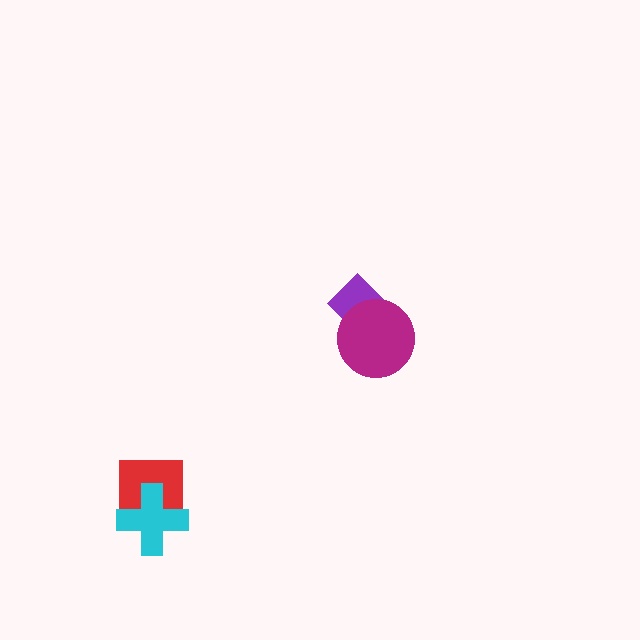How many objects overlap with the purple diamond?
1 object overlaps with the purple diamond.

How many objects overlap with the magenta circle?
1 object overlaps with the magenta circle.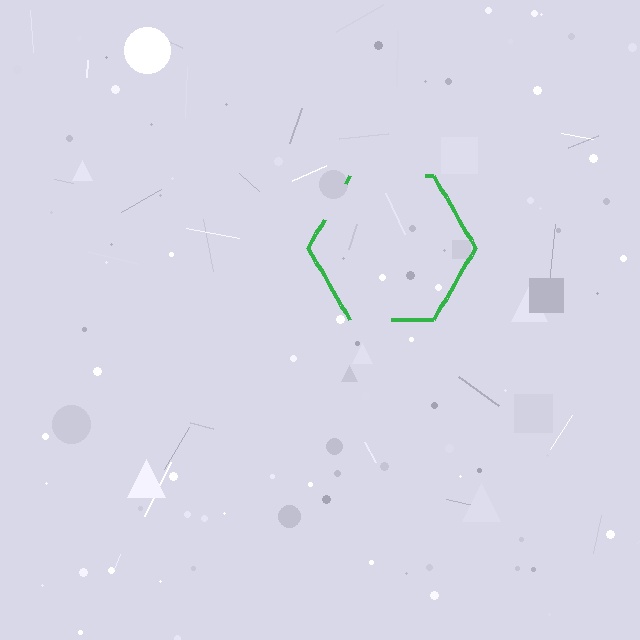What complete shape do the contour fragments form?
The contour fragments form a hexagon.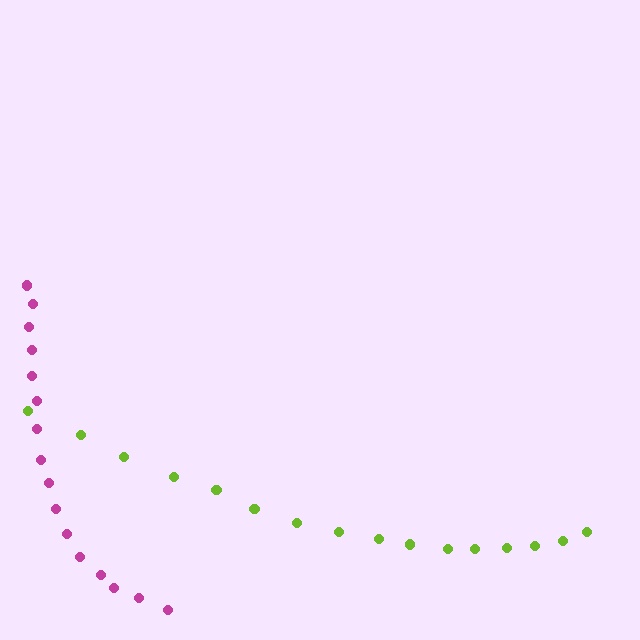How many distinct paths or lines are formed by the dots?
There are 2 distinct paths.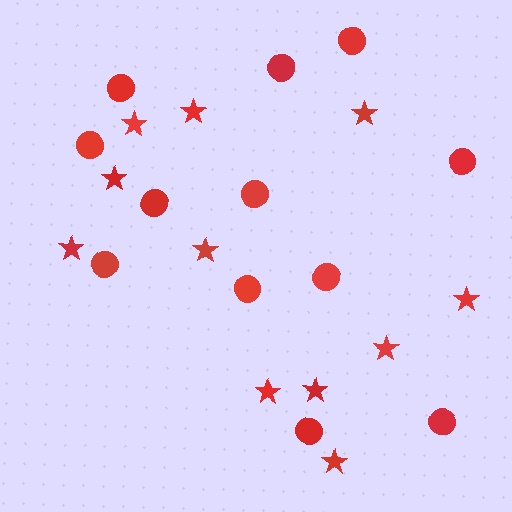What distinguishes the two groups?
There are 2 groups: one group of stars (11) and one group of circles (12).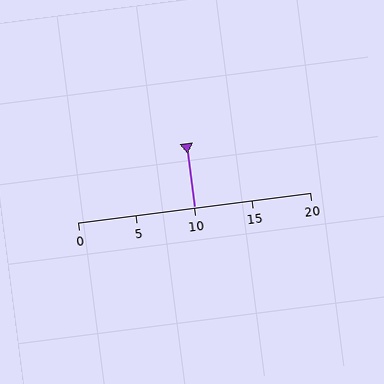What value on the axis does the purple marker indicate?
The marker indicates approximately 10.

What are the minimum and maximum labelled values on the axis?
The axis runs from 0 to 20.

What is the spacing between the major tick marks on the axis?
The major ticks are spaced 5 apart.